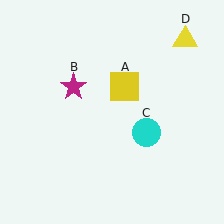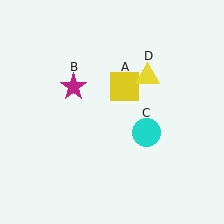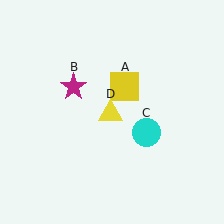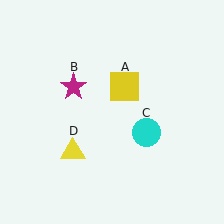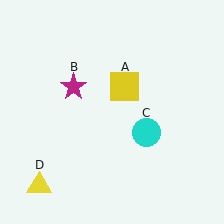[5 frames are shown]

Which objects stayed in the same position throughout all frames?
Yellow square (object A) and magenta star (object B) and cyan circle (object C) remained stationary.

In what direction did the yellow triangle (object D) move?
The yellow triangle (object D) moved down and to the left.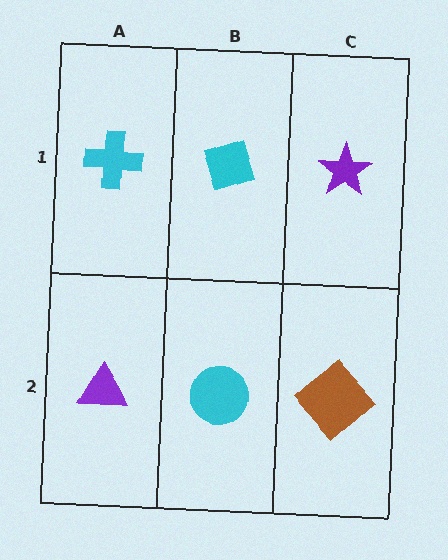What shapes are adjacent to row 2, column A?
A cyan cross (row 1, column A), a cyan circle (row 2, column B).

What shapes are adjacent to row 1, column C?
A brown diamond (row 2, column C), a cyan diamond (row 1, column B).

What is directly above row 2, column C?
A purple star.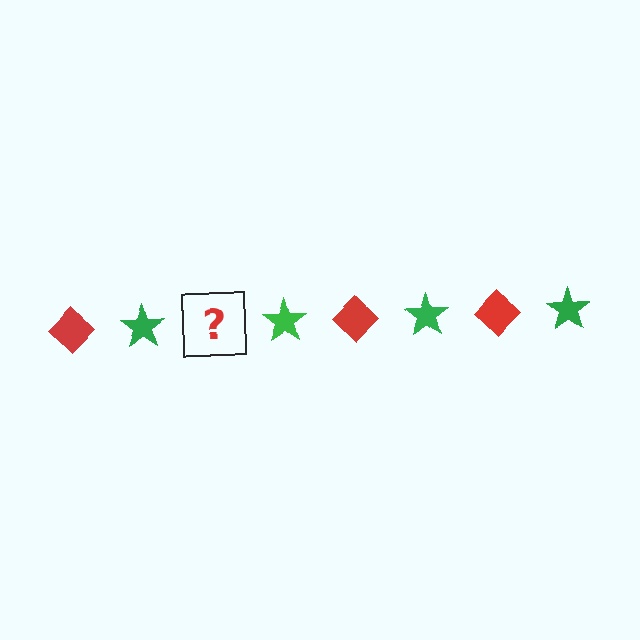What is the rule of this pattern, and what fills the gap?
The rule is that the pattern alternates between red diamond and green star. The gap should be filled with a red diamond.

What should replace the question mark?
The question mark should be replaced with a red diamond.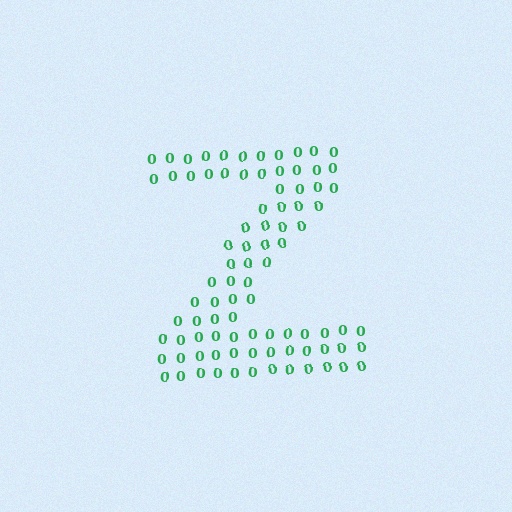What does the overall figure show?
The overall figure shows the letter Z.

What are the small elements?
The small elements are digit 0's.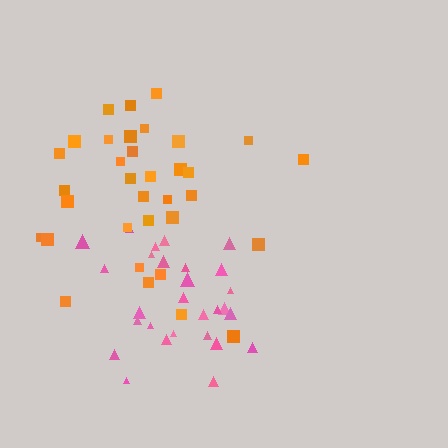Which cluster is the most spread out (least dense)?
Orange.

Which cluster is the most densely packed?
Pink.